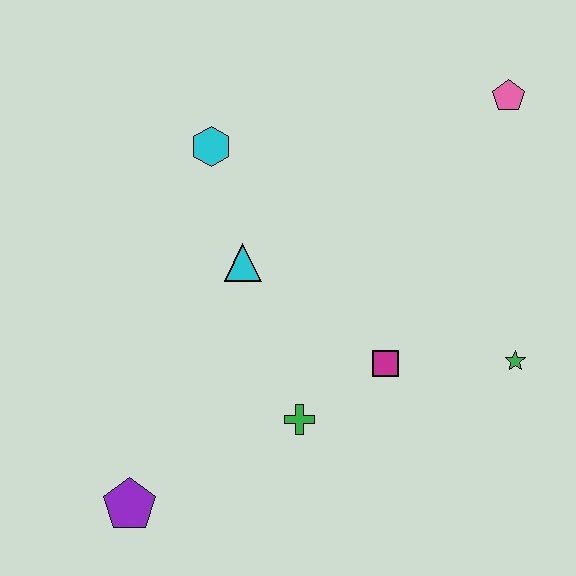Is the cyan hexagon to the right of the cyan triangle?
No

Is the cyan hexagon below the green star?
No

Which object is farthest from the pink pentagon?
The purple pentagon is farthest from the pink pentagon.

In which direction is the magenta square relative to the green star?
The magenta square is to the left of the green star.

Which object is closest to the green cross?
The magenta square is closest to the green cross.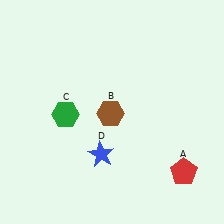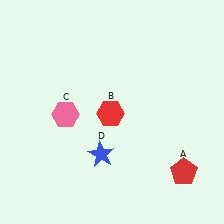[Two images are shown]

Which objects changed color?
B changed from brown to red. C changed from green to pink.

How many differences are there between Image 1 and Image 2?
There are 2 differences between the two images.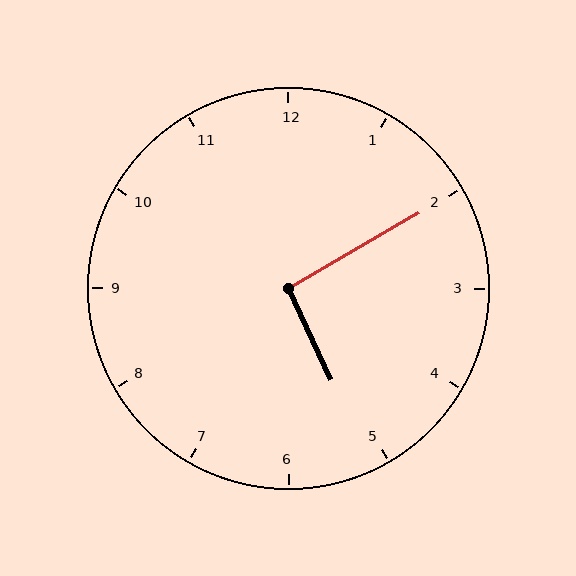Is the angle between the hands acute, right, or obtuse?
It is right.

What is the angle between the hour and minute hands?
Approximately 95 degrees.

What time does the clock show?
5:10.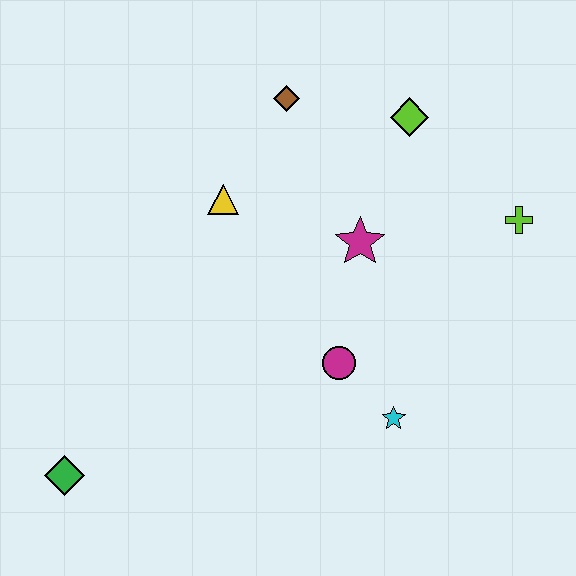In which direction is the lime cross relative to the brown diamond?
The lime cross is to the right of the brown diamond.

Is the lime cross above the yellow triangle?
No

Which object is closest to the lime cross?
The lime diamond is closest to the lime cross.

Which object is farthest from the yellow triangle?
The green diamond is farthest from the yellow triangle.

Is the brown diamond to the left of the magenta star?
Yes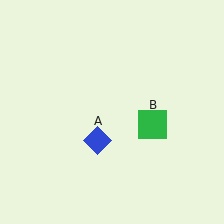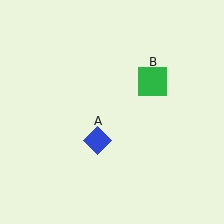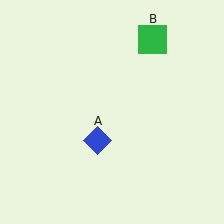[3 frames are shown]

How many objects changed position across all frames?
1 object changed position: green square (object B).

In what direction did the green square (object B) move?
The green square (object B) moved up.